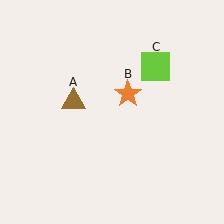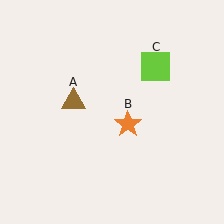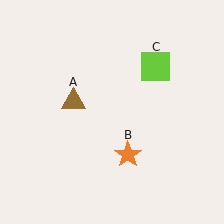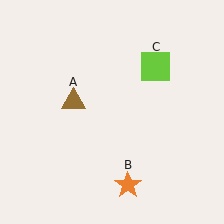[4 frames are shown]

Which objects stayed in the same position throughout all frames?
Brown triangle (object A) and lime square (object C) remained stationary.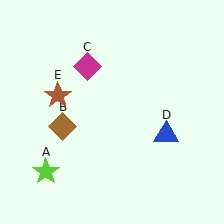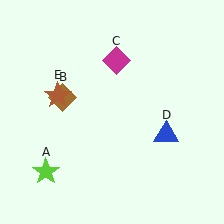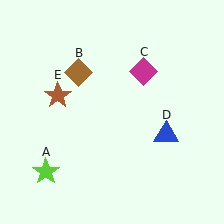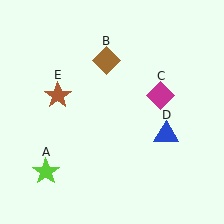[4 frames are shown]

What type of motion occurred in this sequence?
The brown diamond (object B), magenta diamond (object C) rotated clockwise around the center of the scene.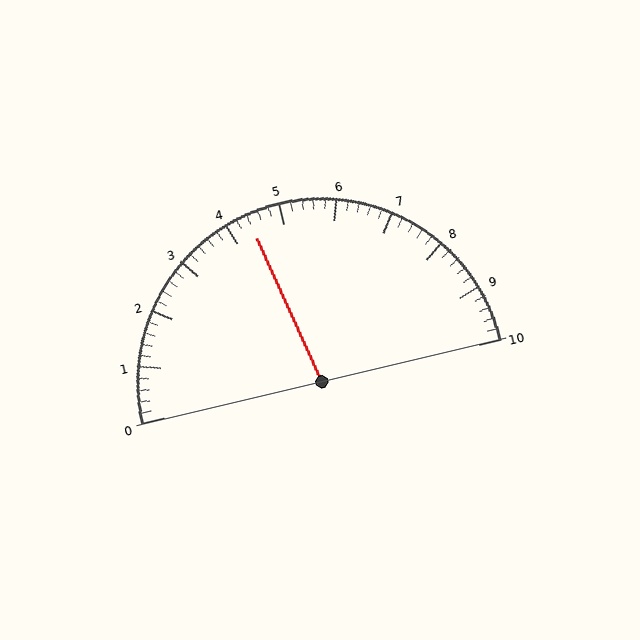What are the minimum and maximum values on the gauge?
The gauge ranges from 0 to 10.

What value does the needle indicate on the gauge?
The needle indicates approximately 4.4.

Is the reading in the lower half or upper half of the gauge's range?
The reading is in the lower half of the range (0 to 10).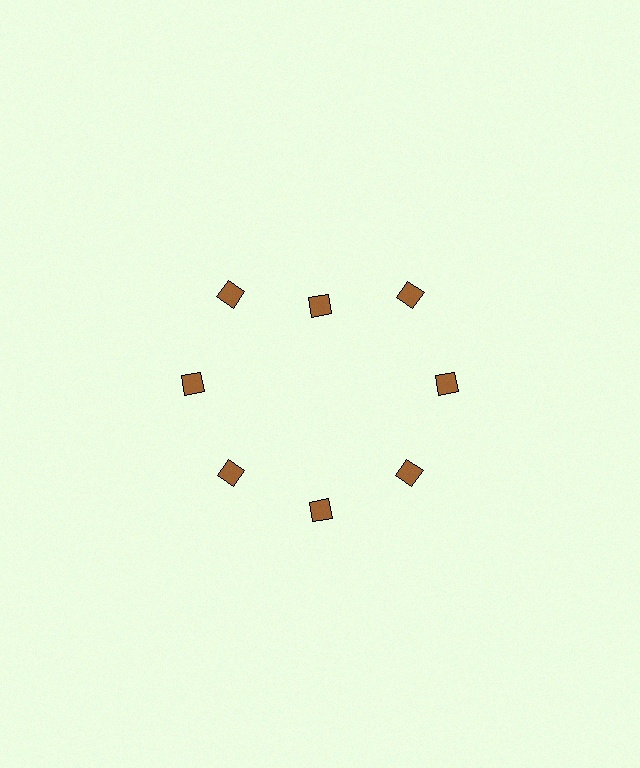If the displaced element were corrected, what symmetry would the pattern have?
It would have 8-fold rotational symmetry — the pattern would map onto itself every 45 degrees.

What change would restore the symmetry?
The symmetry would be restored by moving it outward, back onto the ring so that all 8 diamonds sit at equal angles and equal distance from the center.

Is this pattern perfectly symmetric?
No. The 8 brown diamonds are arranged in a ring, but one element near the 12 o'clock position is pulled inward toward the center, breaking the 8-fold rotational symmetry.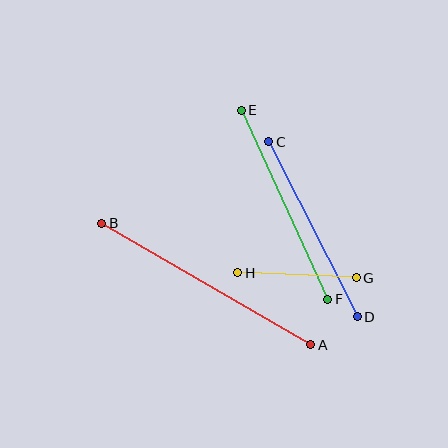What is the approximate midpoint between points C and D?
The midpoint is at approximately (313, 229) pixels.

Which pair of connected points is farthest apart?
Points A and B are farthest apart.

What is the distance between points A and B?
The distance is approximately 242 pixels.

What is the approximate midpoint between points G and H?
The midpoint is at approximately (297, 275) pixels.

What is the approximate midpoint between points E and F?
The midpoint is at approximately (285, 205) pixels.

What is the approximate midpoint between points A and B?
The midpoint is at approximately (206, 284) pixels.